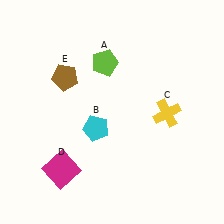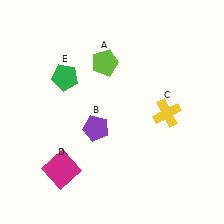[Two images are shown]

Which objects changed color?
B changed from cyan to purple. E changed from brown to green.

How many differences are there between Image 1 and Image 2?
There are 2 differences between the two images.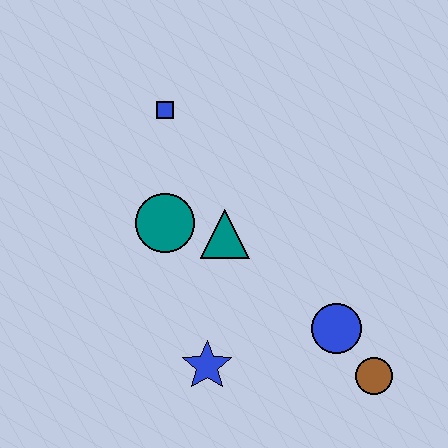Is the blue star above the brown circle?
Yes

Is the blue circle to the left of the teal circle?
No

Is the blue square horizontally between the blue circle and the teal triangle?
No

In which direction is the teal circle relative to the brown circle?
The teal circle is to the left of the brown circle.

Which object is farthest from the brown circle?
The blue square is farthest from the brown circle.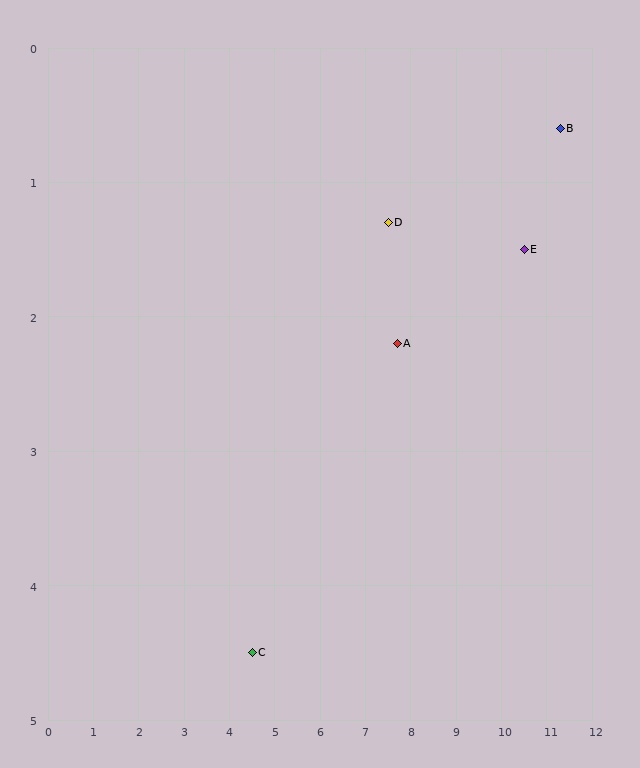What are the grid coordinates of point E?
Point E is at approximately (10.5, 1.5).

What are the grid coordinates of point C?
Point C is at approximately (4.5, 4.5).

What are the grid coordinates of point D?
Point D is at approximately (7.5, 1.3).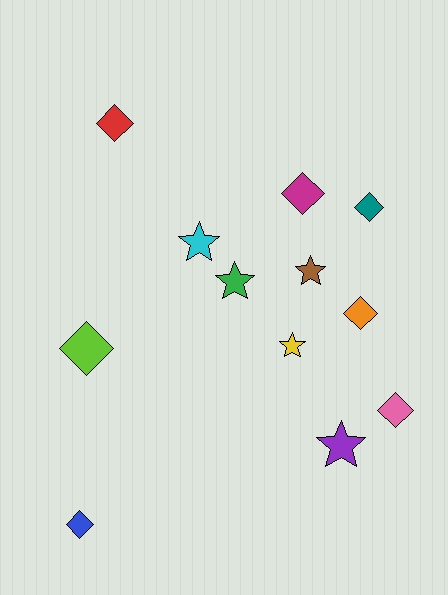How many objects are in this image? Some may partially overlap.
There are 12 objects.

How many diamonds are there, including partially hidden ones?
There are 7 diamonds.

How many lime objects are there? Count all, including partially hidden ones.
There is 1 lime object.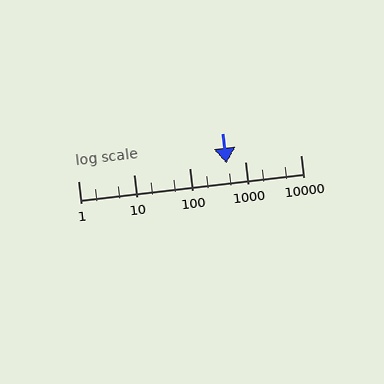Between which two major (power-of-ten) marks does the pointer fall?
The pointer is between 100 and 1000.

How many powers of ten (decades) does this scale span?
The scale spans 4 decades, from 1 to 10000.